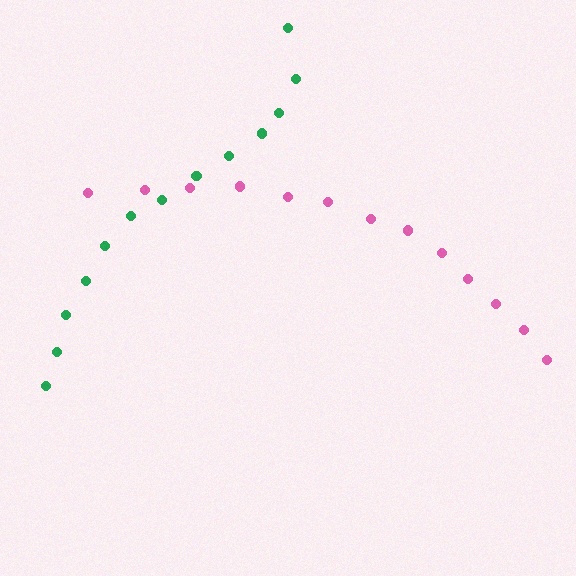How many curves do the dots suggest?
There are 2 distinct paths.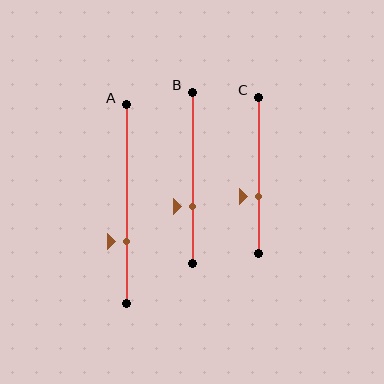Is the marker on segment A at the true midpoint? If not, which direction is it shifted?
No, the marker on segment A is shifted downward by about 19% of the segment length.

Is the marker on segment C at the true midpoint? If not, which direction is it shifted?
No, the marker on segment C is shifted downward by about 13% of the segment length.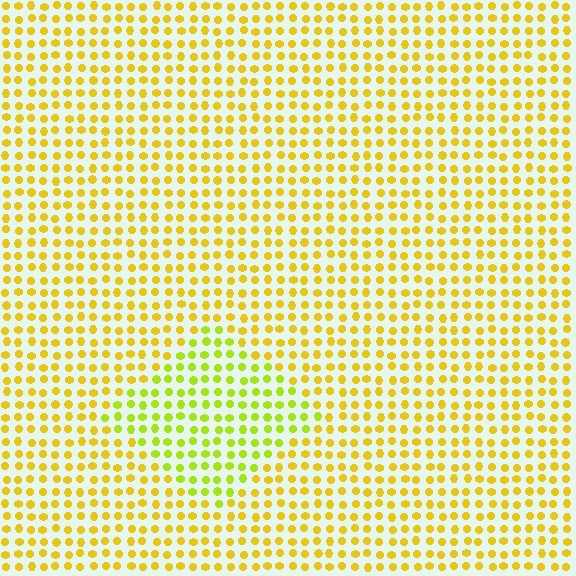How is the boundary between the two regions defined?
The boundary is defined purely by a slight shift in hue (about 29 degrees). Spacing, size, and orientation are identical on both sides.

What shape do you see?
I see a diamond.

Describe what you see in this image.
The image is filled with small yellow elements in a uniform arrangement. A diamond-shaped region is visible where the elements are tinted to a slightly different hue, forming a subtle color boundary.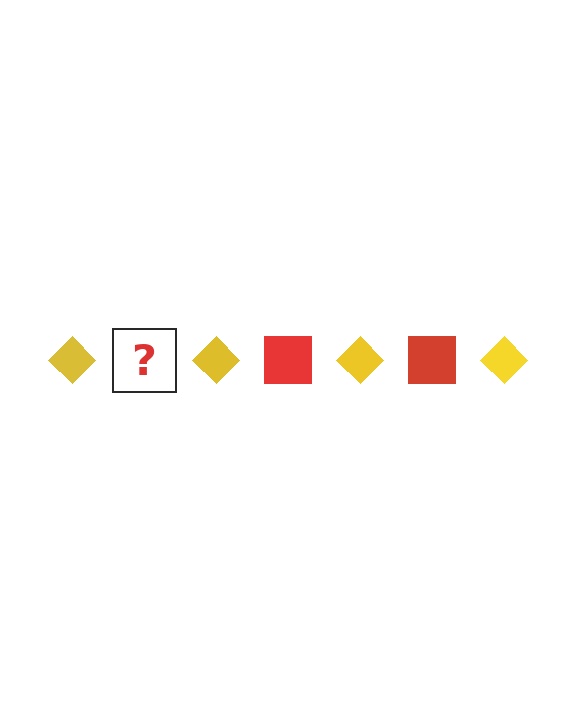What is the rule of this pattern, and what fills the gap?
The rule is that the pattern alternates between yellow diamond and red square. The gap should be filled with a red square.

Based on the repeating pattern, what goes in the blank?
The blank should be a red square.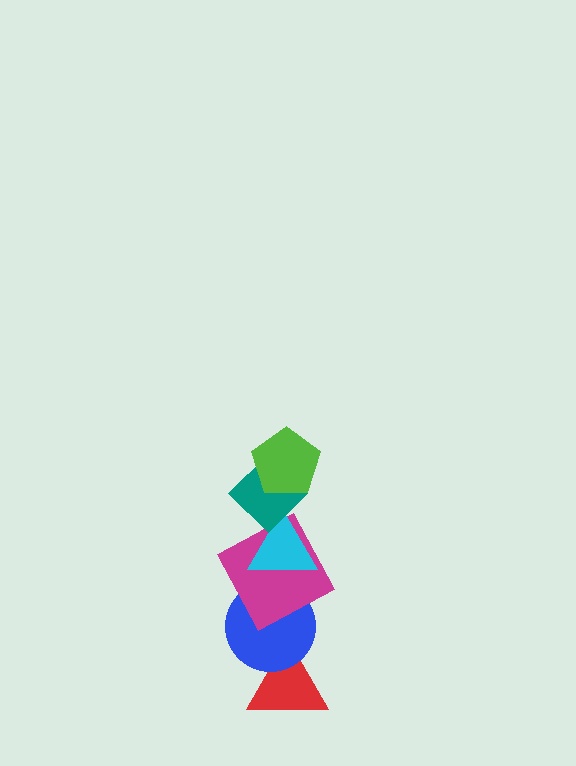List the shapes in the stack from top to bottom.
From top to bottom: the lime pentagon, the teal diamond, the cyan triangle, the magenta square, the blue circle, the red triangle.